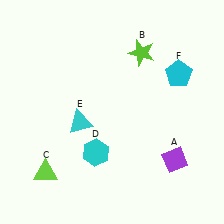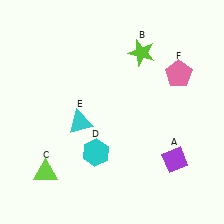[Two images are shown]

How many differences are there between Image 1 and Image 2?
There is 1 difference between the two images.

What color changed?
The pentagon (F) changed from cyan in Image 1 to pink in Image 2.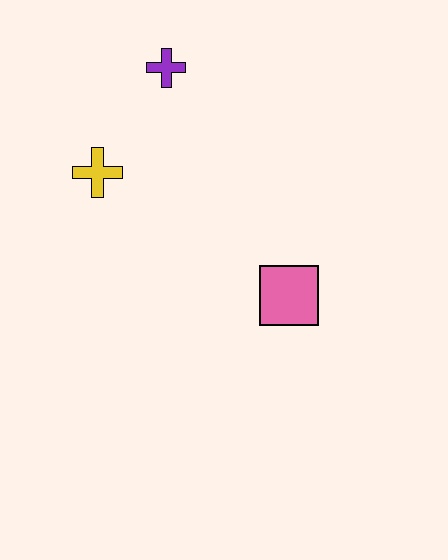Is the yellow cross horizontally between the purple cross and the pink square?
No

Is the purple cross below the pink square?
No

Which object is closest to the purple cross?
The yellow cross is closest to the purple cross.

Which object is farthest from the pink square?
The purple cross is farthest from the pink square.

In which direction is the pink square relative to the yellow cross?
The pink square is to the right of the yellow cross.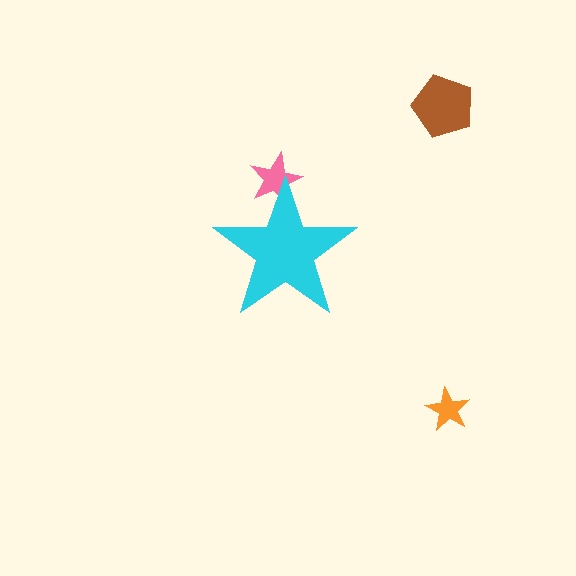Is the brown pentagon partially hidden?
No, the brown pentagon is fully visible.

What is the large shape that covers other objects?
A cyan star.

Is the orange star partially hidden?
No, the orange star is fully visible.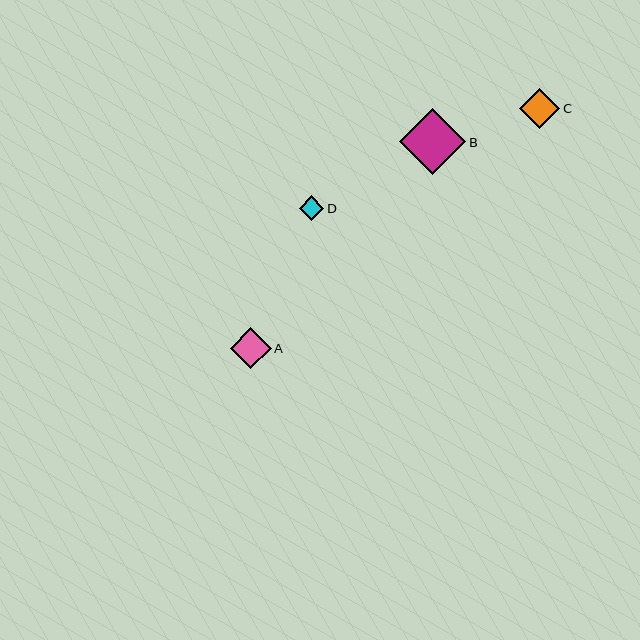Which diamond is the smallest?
Diamond D is the smallest with a size of approximately 25 pixels.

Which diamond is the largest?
Diamond B is the largest with a size of approximately 67 pixels.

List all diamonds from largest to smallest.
From largest to smallest: B, C, A, D.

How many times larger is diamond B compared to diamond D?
Diamond B is approximately 2.7 times the size of diamond D.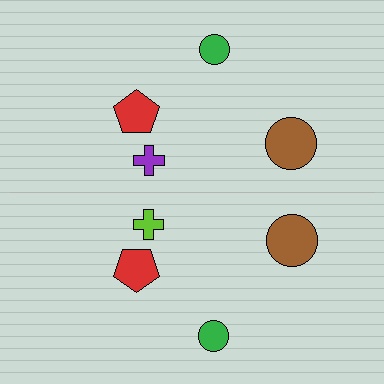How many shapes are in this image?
There are 8 shapes in this image.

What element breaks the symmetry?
The lime cross on the bottom side breaks the symmetry — its mirror counterpart is purple.